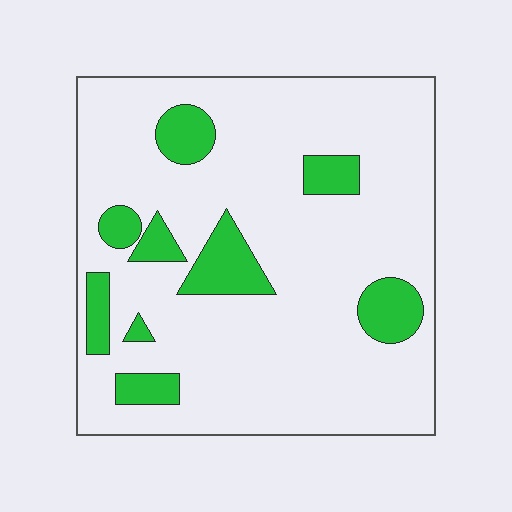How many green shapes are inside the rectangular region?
9.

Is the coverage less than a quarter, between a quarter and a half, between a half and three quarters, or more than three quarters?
Less than a quarter.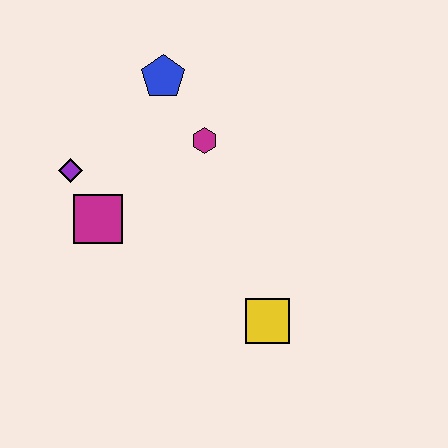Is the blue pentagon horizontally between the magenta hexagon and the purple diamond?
Yes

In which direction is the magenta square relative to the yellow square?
The magenta square is to the left of the yellow square.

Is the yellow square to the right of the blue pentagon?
Yes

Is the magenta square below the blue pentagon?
Yes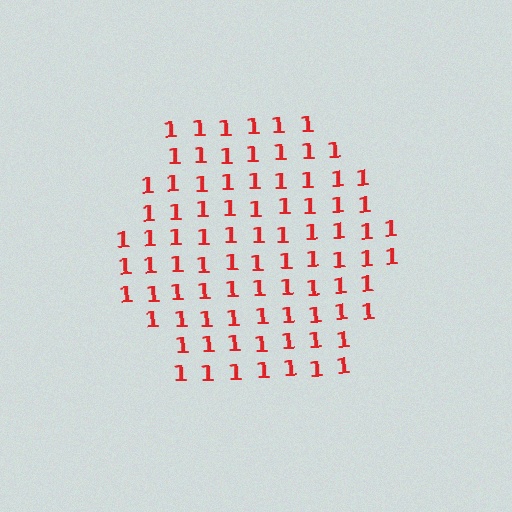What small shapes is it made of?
It is made of small digit 1's.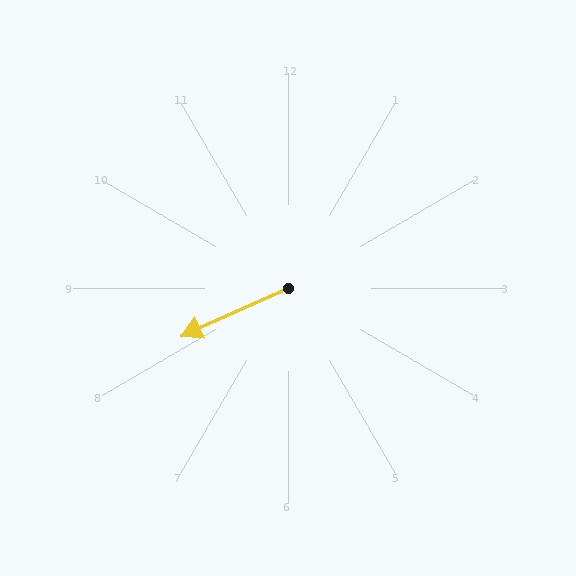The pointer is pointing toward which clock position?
Roughly 8 o'clock.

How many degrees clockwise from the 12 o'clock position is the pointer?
Approximately 246 degrees.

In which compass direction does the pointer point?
Southwest.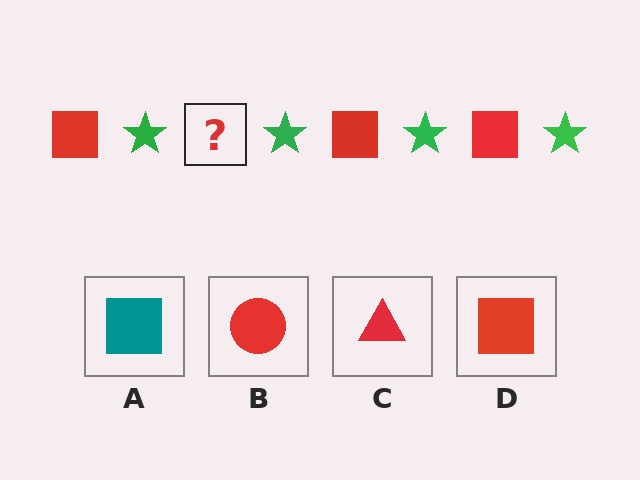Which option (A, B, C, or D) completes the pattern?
D.